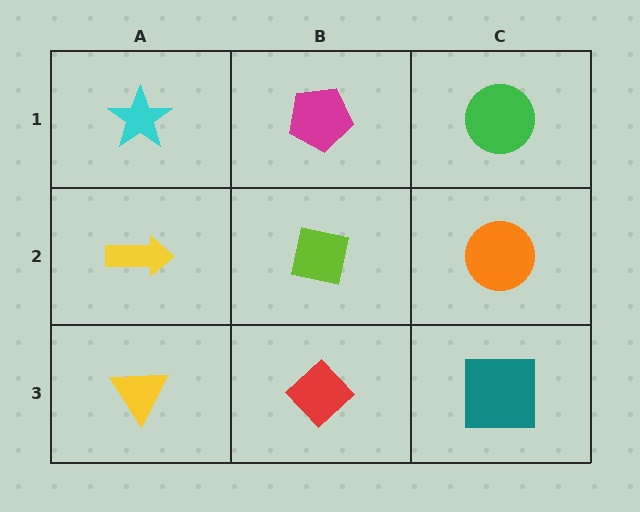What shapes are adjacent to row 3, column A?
A yellow arrow (row 2, column A), a red diamond (row 3, column B).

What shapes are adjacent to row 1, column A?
A yellow arrow (row 2, column A), a magenta pentagon (row 1, column B).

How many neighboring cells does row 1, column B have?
3.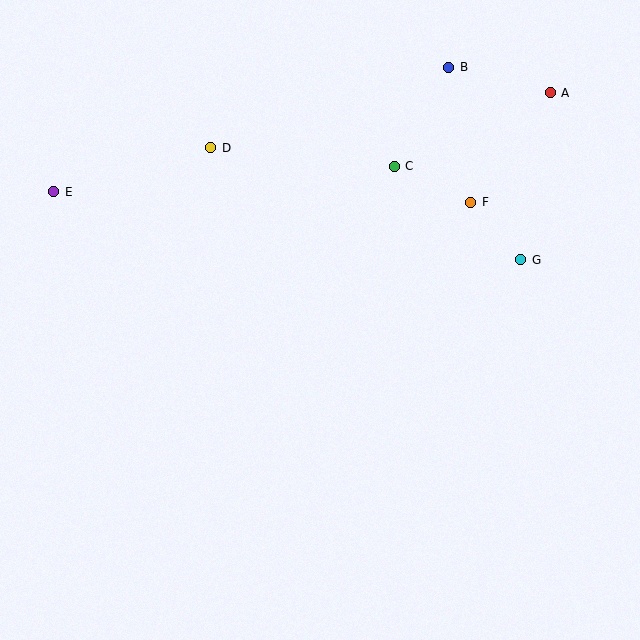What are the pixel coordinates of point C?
Point C is at (394, 166).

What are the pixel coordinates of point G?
Point G is at (521, 260).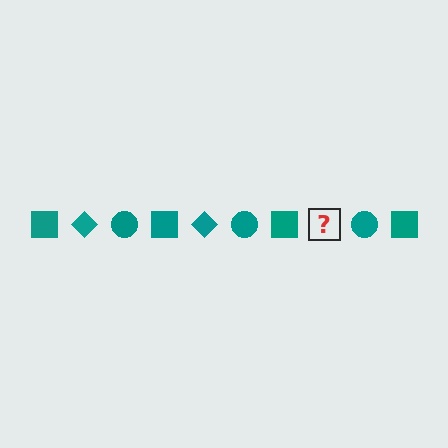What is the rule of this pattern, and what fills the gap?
The rule is that the pattern cycles through square, diamond, circle shapes in teal. The gap should be filled with a teal diamond.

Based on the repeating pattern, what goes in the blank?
The blank should be a teal diamond.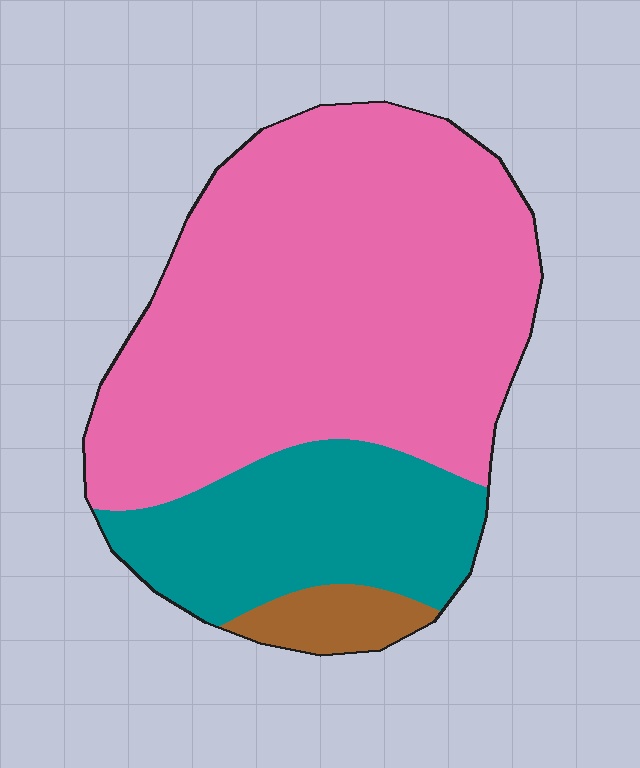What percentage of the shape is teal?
Teal covers roughly 25% of the shape.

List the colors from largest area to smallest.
From largest to smallest: pink, teal, brown.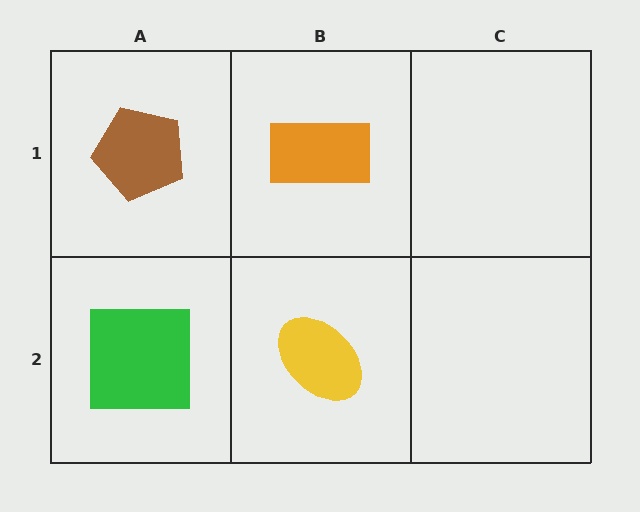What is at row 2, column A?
A green square.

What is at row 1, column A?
A brown pentagon.